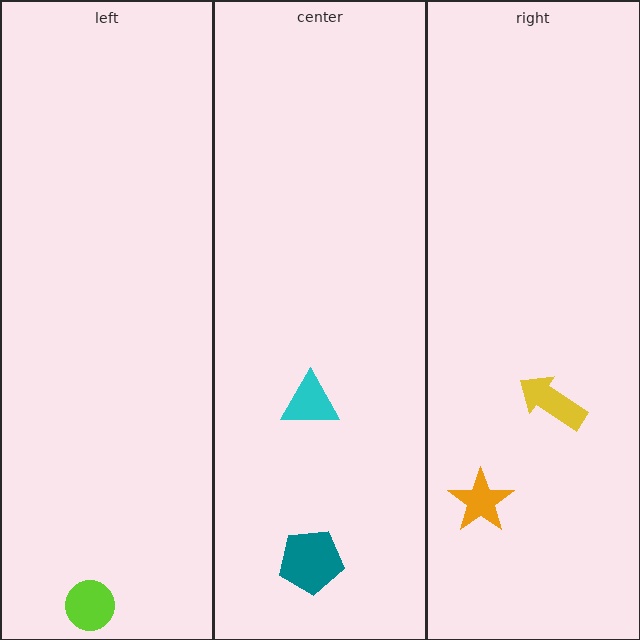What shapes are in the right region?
The yellow arrow, the orange star.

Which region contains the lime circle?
The left region.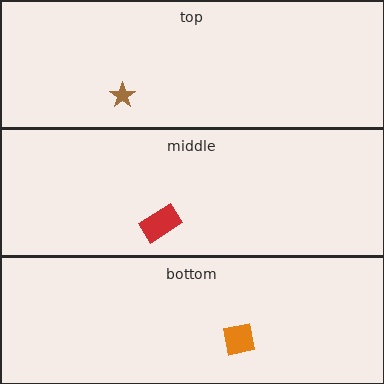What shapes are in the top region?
The brown star.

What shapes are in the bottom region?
The orange square.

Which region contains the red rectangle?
The middle region.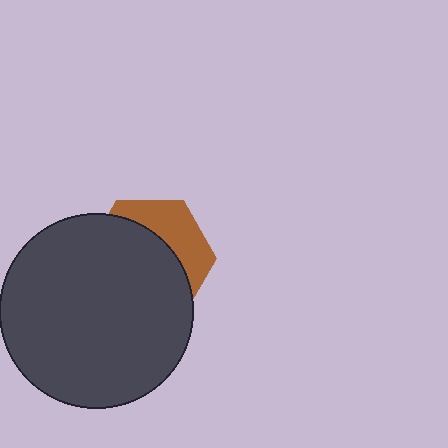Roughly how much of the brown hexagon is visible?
A small part of it is visible (roughly 34%).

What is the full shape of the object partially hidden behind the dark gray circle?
The partially hidden object is a brown hexagon.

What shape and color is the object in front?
The object in front is a dark gray circle.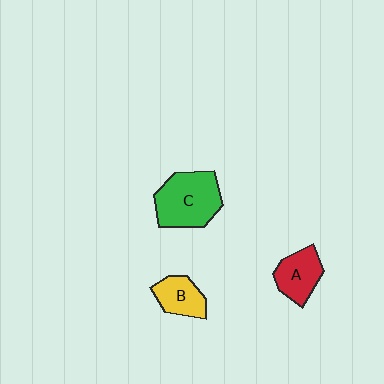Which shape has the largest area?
Shape C (green).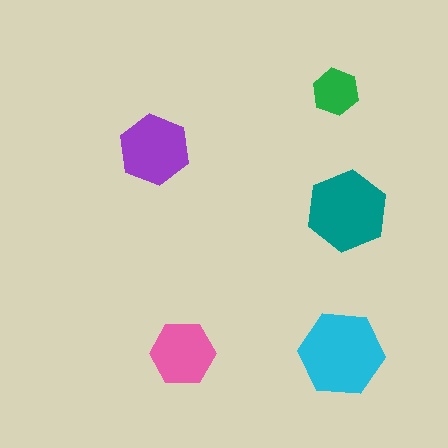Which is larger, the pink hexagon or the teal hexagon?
The teal one.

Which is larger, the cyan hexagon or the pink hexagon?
The cyan one.